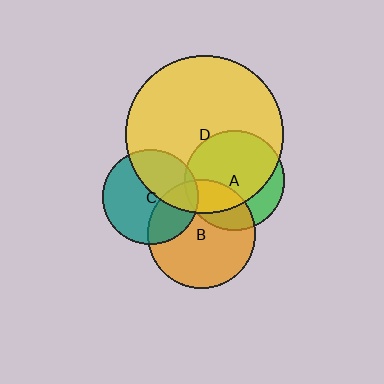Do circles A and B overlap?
Yes.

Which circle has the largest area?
Circle D (yellow).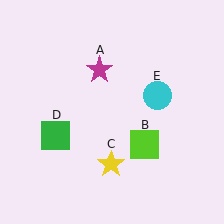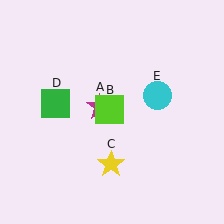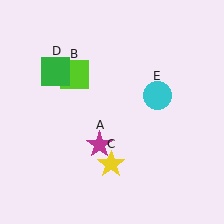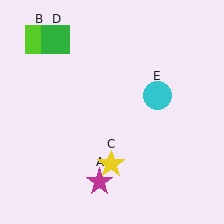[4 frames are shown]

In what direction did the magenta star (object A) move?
The magenta star (object A) moved down.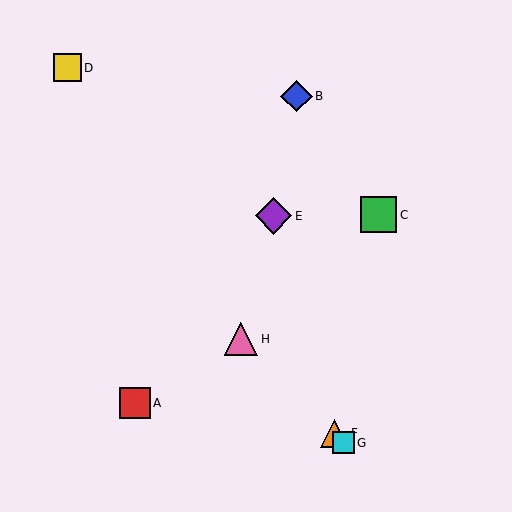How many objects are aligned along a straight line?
3 objects (F, G, H) are aligned along a straight line.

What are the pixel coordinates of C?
Object C is at (379, 215).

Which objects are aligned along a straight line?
Objects F, G, H are aligned along a straight line.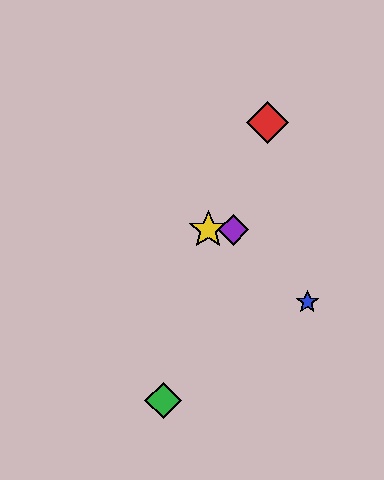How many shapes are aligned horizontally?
2 shapes (the yellow star, the purple diamond) are aligned horizontally.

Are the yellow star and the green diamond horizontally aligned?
No, the yellow star is at y≈230 and the green diamond is at y≈401.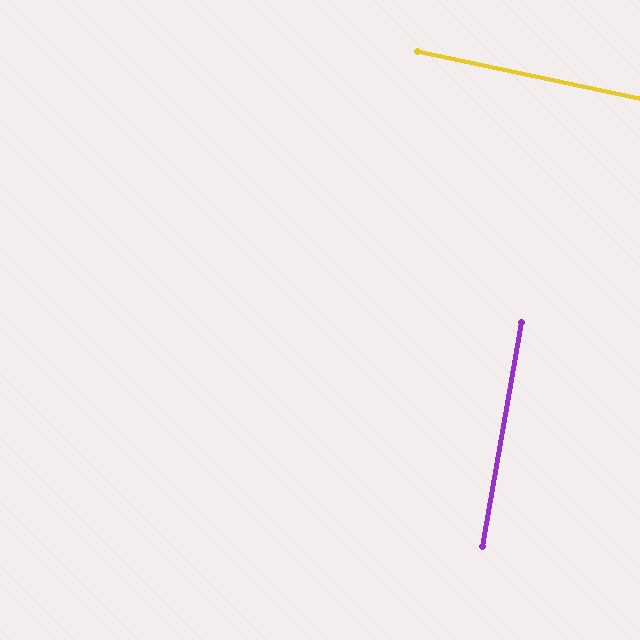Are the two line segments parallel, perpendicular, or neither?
Perpendicular — they meet at approximately 88°.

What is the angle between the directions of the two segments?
Approximately 88 degrees.